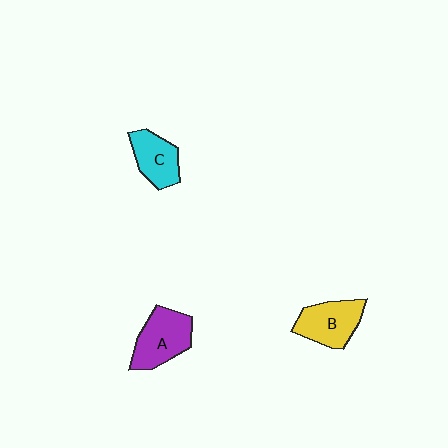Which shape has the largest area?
Shape A (purple).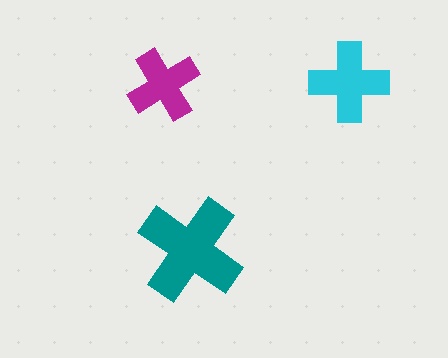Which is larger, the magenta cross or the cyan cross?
The cyan one.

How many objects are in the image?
There are 3 objects in the image.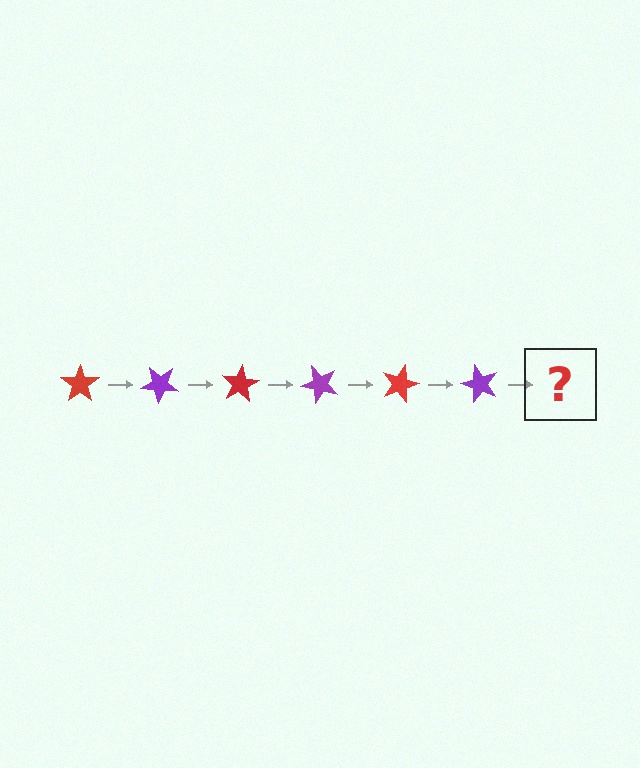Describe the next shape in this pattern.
It should be a red star, rotated 240 degrees from the start.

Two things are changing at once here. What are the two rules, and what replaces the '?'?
The two rules are that it rotates 40 degrees each step and the color cycles through red and purple. The '?' should be a red star, rotated 240 degrees from the start.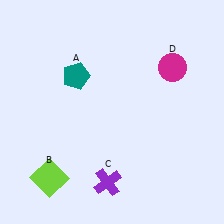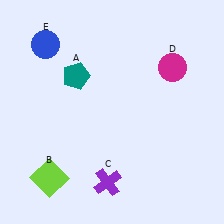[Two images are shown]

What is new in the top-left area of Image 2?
A blue circle (E) was added in the top-left area of Image 2.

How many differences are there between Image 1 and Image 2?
There is 1 difference between the two images.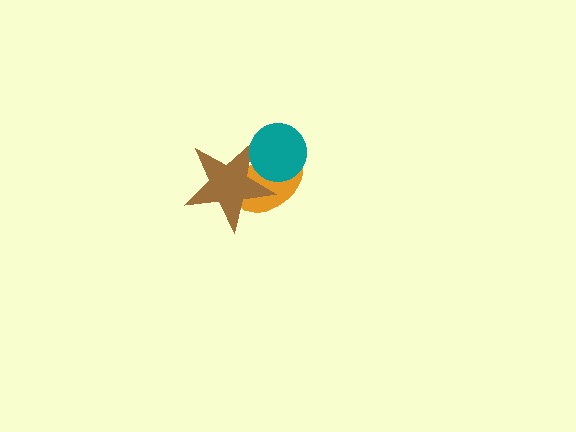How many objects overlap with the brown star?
2 objects overlap with the brown star.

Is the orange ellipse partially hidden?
Yes, it is partially covered by another shape.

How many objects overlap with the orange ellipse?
2 objects overlap with the orange ellipse.